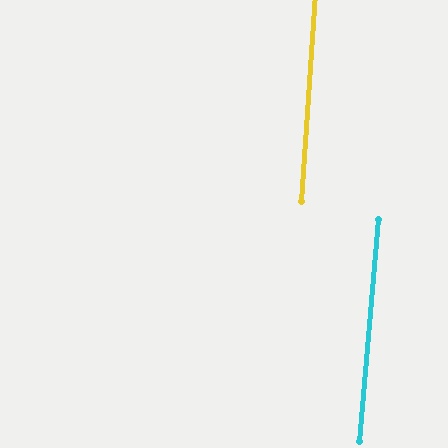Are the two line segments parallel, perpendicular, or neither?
Parallel — their directions differ by only 1.1°.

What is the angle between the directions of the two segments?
Approximately 1 degree.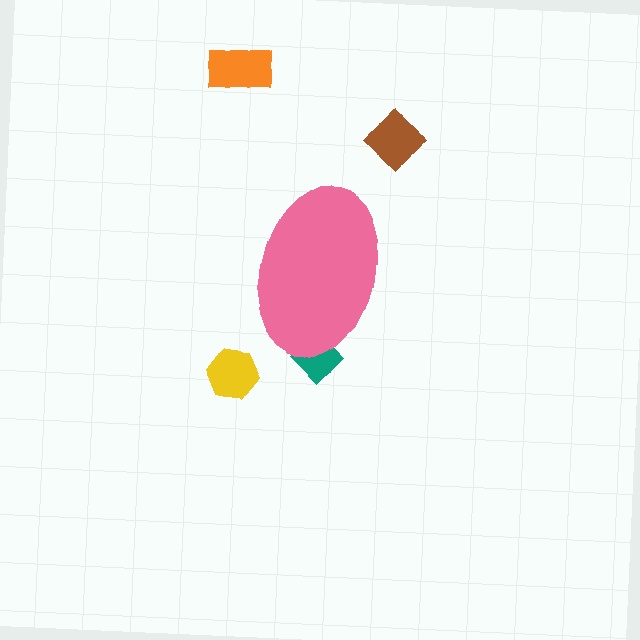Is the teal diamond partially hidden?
Yes, the teal diamond is partially hidden behind the pink ellipse.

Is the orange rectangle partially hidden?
No, the orange rectangle is fully visible.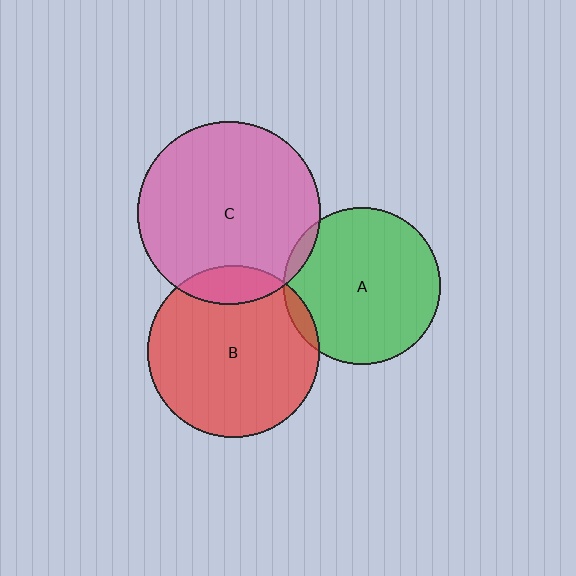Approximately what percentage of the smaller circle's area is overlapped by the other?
Approximately 15%.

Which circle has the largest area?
Circle C (pink).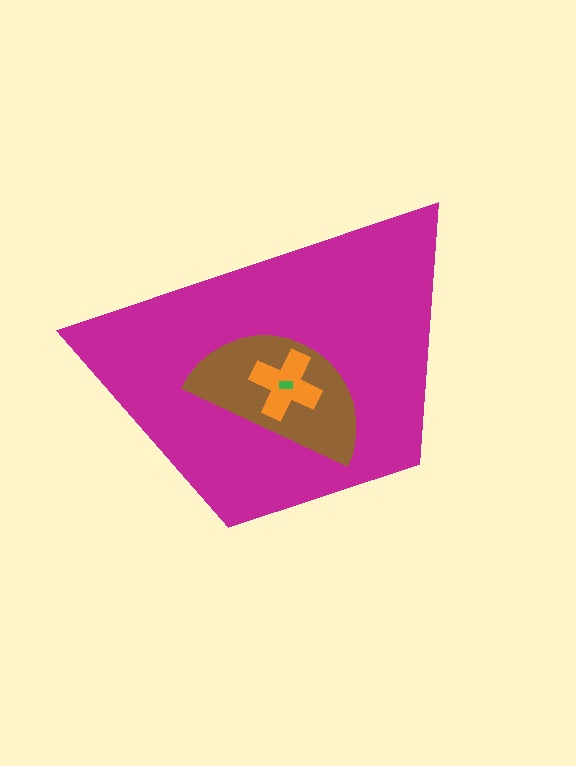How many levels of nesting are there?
4.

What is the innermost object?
The green rectangle.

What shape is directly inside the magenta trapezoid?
The brown semicircle.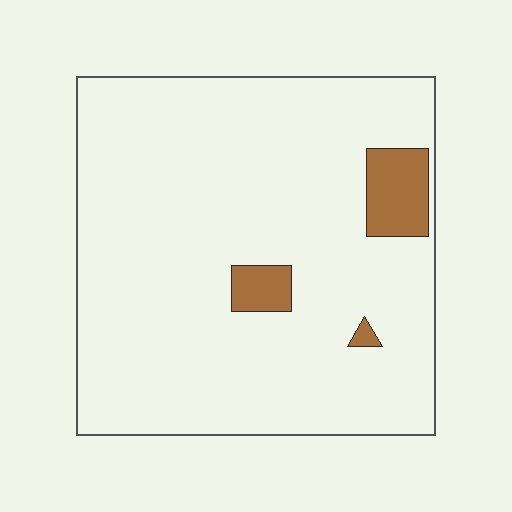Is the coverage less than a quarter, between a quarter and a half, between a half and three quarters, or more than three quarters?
Less than a quarter.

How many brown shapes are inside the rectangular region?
3.